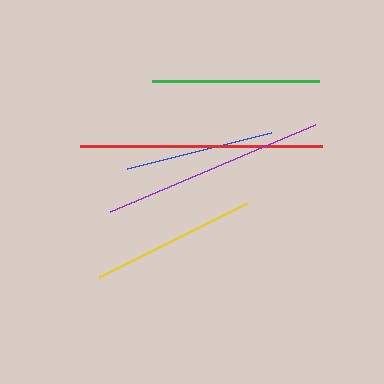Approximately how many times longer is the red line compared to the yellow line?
The red line is approximately 1.5 times the length of the yellow line.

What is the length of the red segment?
The red segment is approximately 241 pixels long.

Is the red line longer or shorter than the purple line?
The red line is longer than the purple line.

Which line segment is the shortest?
The blue line is the shortest at approximately 149 pixels.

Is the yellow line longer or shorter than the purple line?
The purple line is longer than the yellow line.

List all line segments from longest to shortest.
From longest to shortest: red, purple, green, yellow, blue.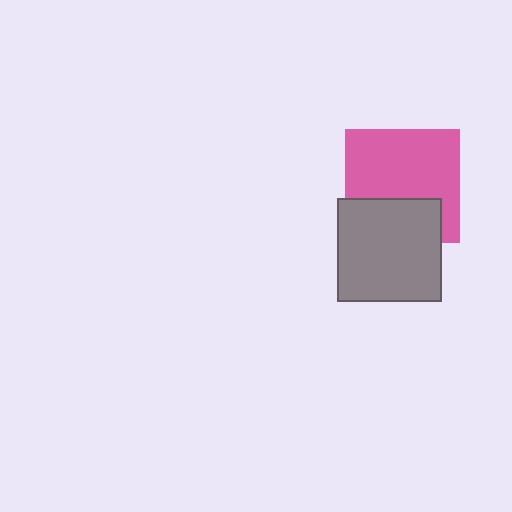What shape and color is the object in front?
The object in front is a gray square.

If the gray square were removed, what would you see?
You would see the complete pink square.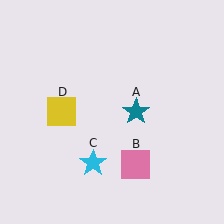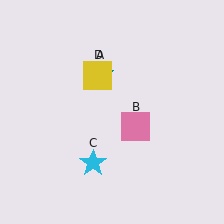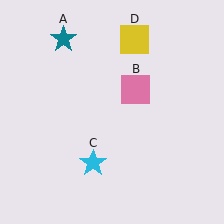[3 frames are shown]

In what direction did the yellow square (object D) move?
The yellow square (object D) moved up and to the right.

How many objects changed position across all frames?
3 objects changed position: teal star (object A), pink square (object B), yellow square (object D).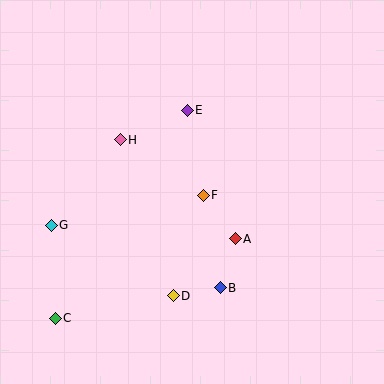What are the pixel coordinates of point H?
Point H is at (120, 140).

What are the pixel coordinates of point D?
Point D is at (173, 296).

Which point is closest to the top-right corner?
Point E is closest to the top-right corner.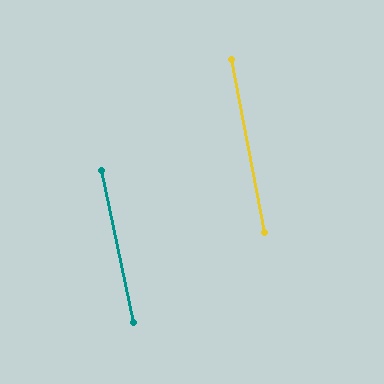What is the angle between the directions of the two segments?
Approximately 1 degree.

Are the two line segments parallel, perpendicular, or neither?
Parallel — their directions differ by only 0.9°.